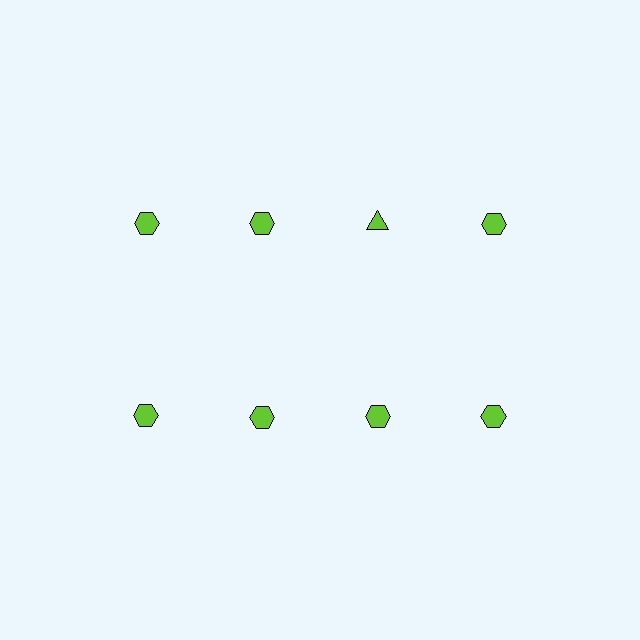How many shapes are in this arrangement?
There are 8 shapes arranged in a grid pattern.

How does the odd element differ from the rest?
It has a different shape: triangle instead of hexagon.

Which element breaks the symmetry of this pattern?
The lime triangle in the top row, center column breaks the symmetry. All other shapes are lime hexagons.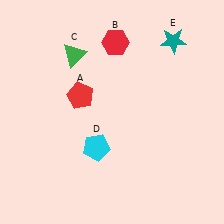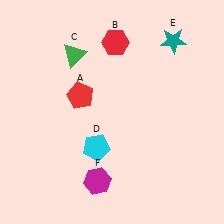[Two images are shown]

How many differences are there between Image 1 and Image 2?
There is 1 difference between the two images.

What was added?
A magenta hexagon (F) was added in Image 2.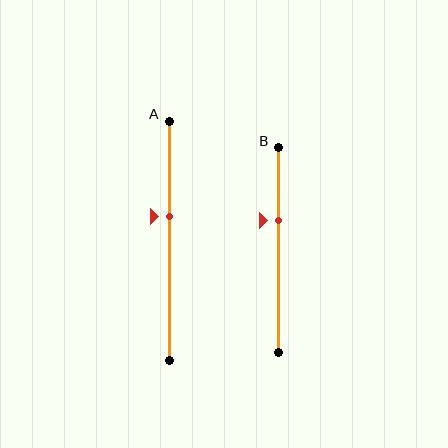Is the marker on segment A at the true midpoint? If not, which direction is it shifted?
No, the marker on segment A is shifted upward by about 10% of the segment length.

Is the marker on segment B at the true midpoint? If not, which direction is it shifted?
No, the marker on segment B is shifted upward by about 15% of the segment length.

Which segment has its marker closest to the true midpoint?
Segment A has its marker closest to the true midpoint.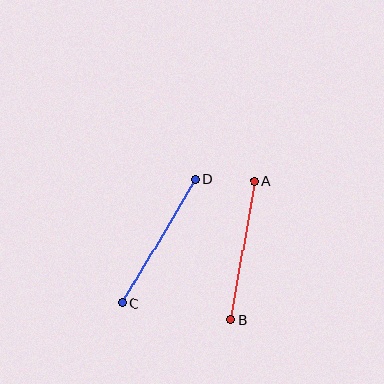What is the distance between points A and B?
The distance is approximately 141 pixels.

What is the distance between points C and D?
The distance is approximately 144 pixels.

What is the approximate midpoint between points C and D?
The midpoint is at approximately (159, 241) pixels.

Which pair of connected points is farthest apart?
Points C and D are farthest apart.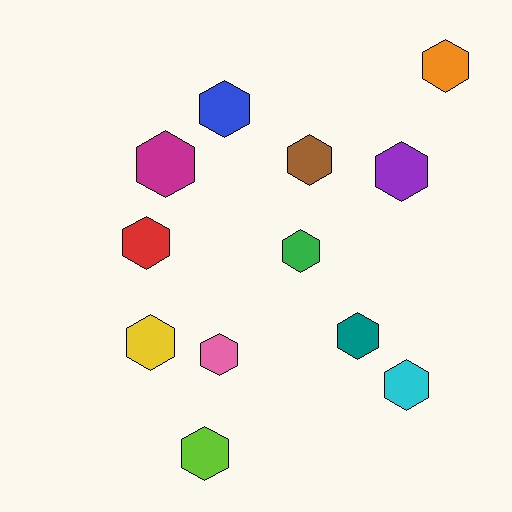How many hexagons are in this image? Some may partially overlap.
There are 12 hexagons.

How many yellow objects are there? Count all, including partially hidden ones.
There is 1 yellow object.